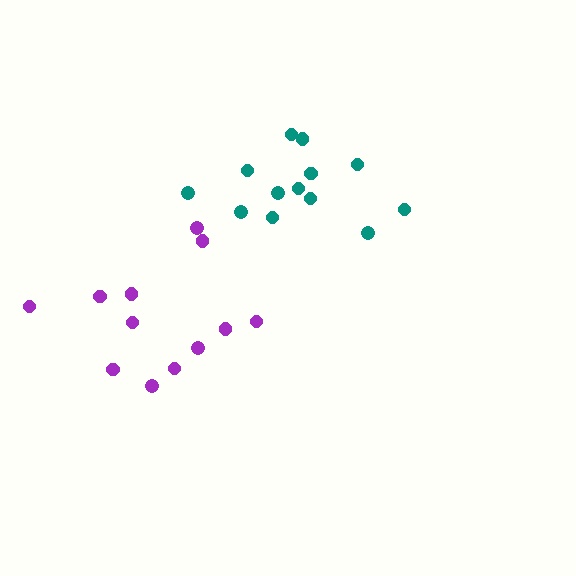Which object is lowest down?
The purple cluster is bottommost.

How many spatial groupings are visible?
There are 2 spatial groupings.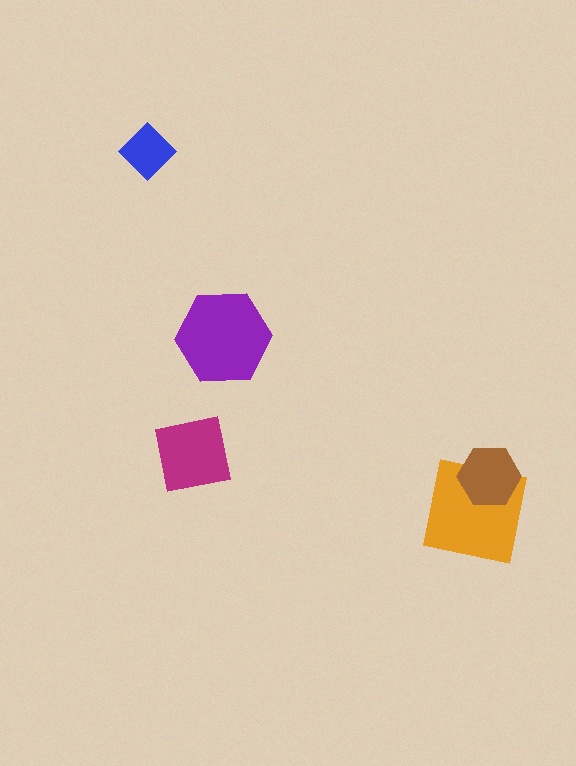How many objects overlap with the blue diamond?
0 objects overlap with the blue diamond.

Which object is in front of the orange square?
The brown hexagon is in front of the orange square.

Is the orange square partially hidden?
Yes, it is partially covered by another shape.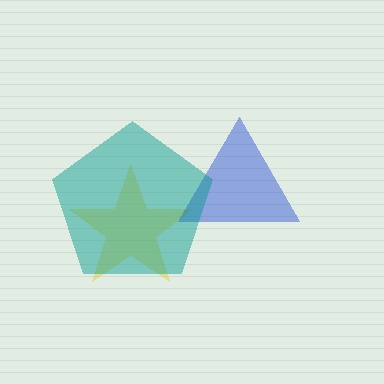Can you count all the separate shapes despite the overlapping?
Yes, there are 3 separate shapes.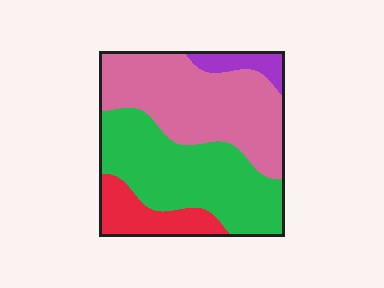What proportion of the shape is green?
Green takes up between a quarter and a half of the shape.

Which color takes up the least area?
Purple, at roughly 5%.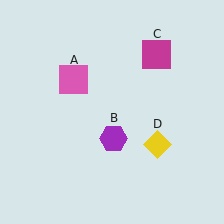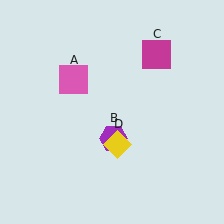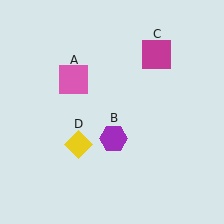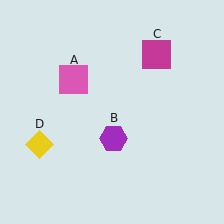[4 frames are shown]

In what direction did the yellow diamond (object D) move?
The yellow diamond (object D) moved left.